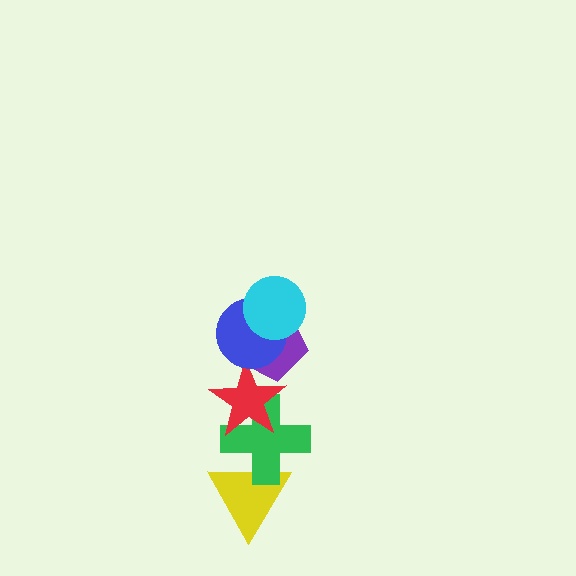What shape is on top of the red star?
The purple pentagon is on top of the red star.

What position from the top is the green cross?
The green cross is 5th from the top.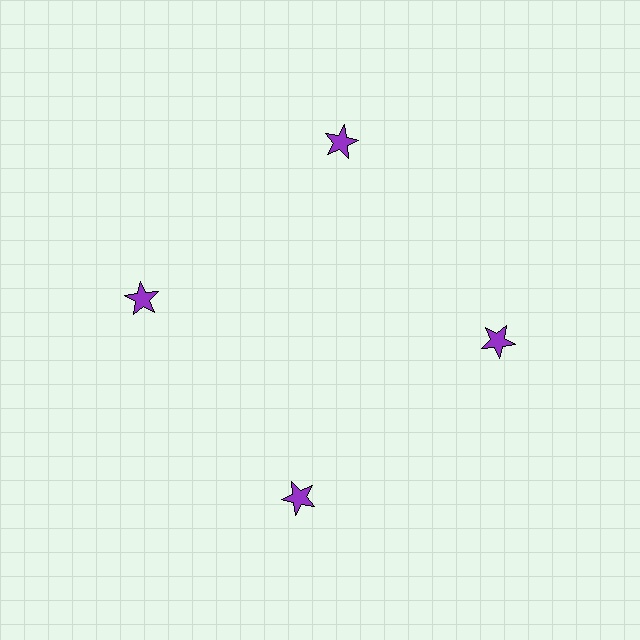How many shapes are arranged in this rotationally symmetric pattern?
There are 4 shapes, arranged in 4 groups of 1.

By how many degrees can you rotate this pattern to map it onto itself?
The pattern maps onto itself every 90 degrees of rotation.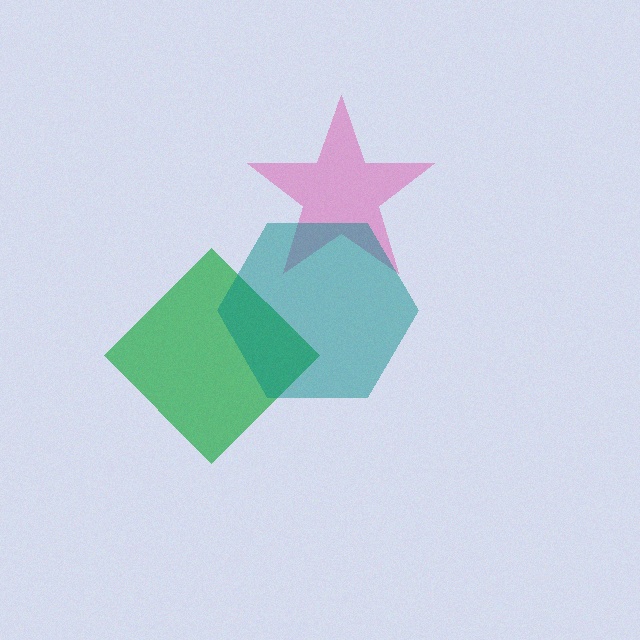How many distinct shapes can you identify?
There are 3 distinct shapes: a pink star, a green diamond, a teal hexagon.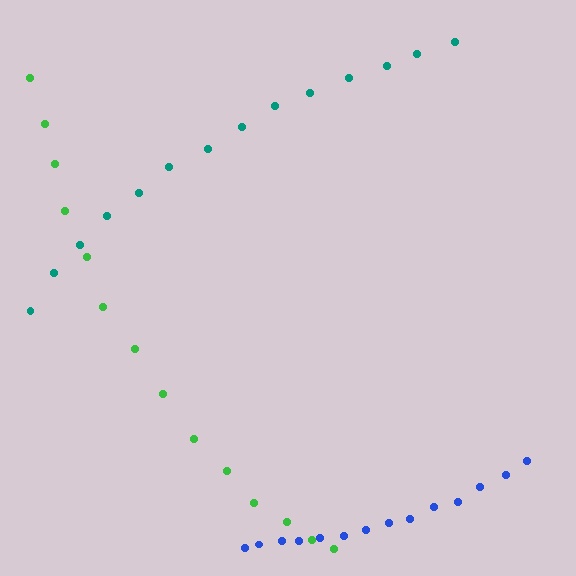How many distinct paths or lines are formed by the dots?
There are 3 distinct paths.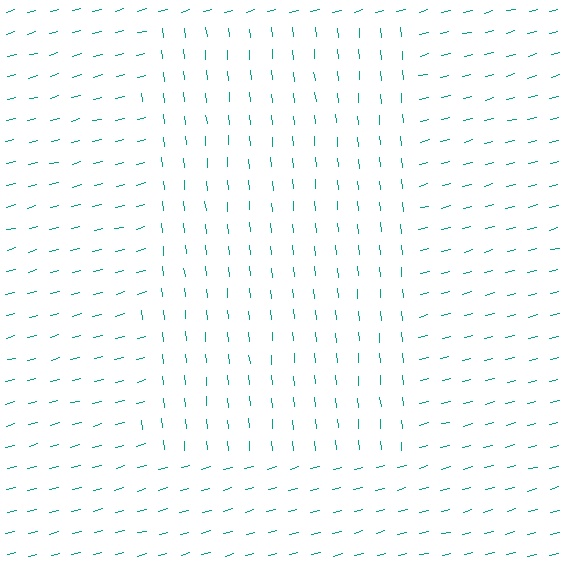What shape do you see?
I see a rectangle.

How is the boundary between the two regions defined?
The boundary is defined purely by a change in line orientation (approximately 81 degrees difference). All lines are the same color and thickness.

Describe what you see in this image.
The image is filled with small teal line segments. A rectangle region in the image has lines oriented differently from the surrounding lines, creating a visible texture boundary.